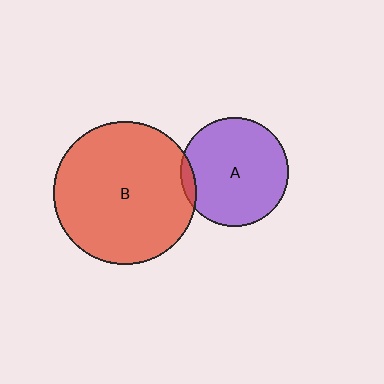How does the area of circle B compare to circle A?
Approximately 1.7 times.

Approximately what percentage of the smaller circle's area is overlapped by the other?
Approximately 5%.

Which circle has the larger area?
Circle B (red).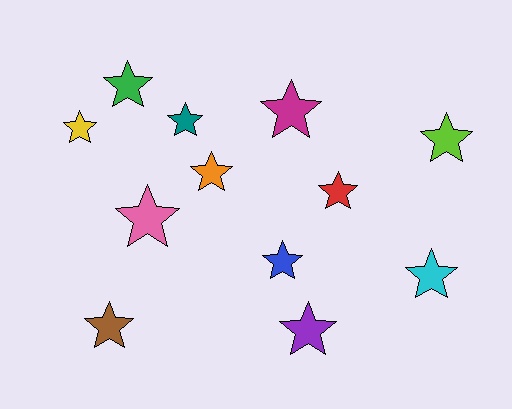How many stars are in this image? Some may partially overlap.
There are 12 stars.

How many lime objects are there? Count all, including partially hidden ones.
There is 1 lime object.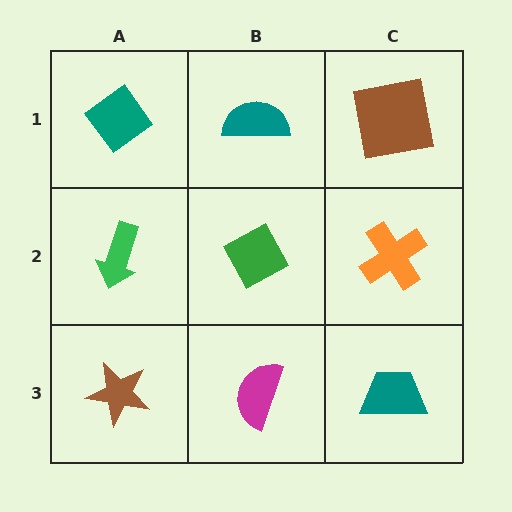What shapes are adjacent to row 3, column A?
A green arrow (row 2, column A), a magenta semicircle (row 3, column B).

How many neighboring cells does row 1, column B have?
3.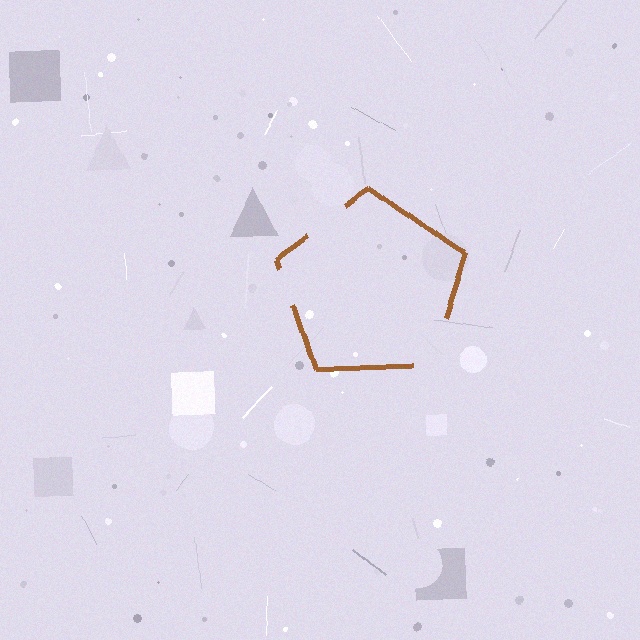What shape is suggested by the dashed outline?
The dashed outline suggests a pentagon.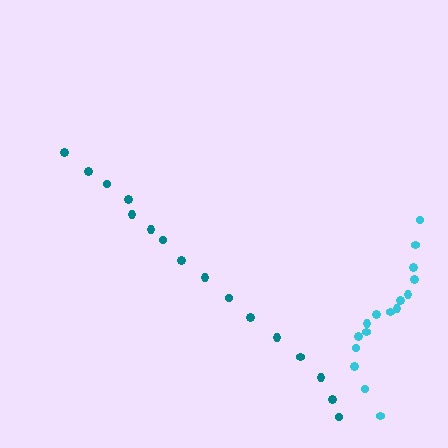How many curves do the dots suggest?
There are 2 distinct paths.